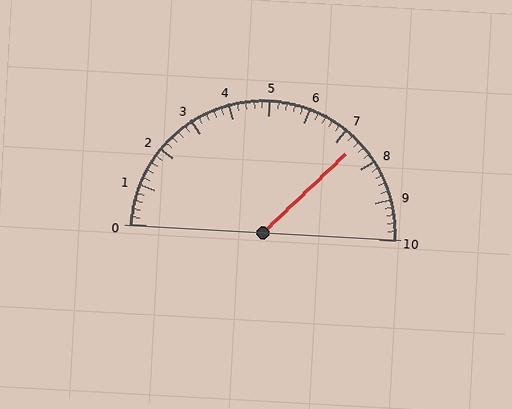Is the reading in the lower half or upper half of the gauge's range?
The reading is in the upper half of the range (0 to 10).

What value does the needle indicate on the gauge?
The needle indicates approximately 7.4.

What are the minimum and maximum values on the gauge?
The gauge ranges from 0 to 10.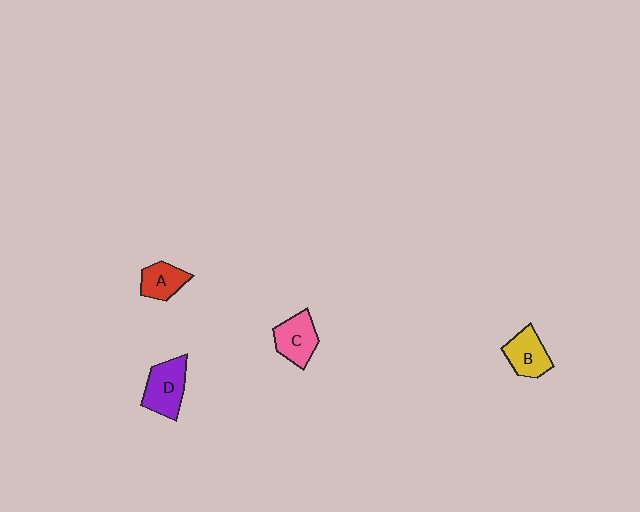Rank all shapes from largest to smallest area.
From largest to smallest: D (purple), C (pink), B (yellow), A (red).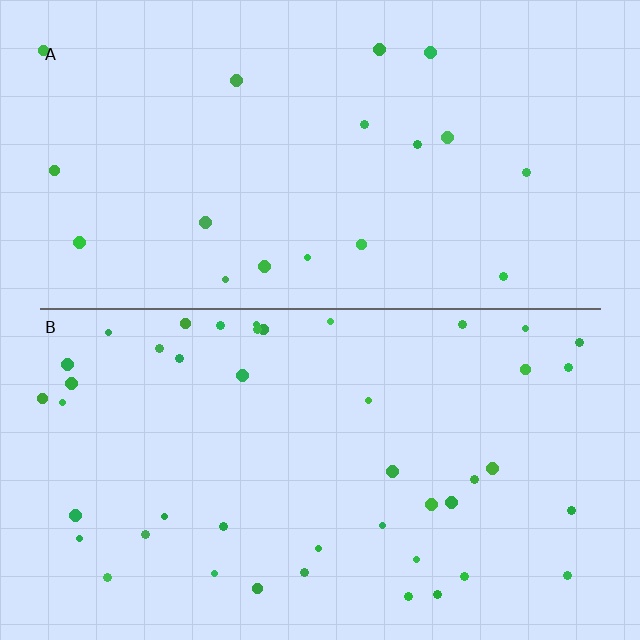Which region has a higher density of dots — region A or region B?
B (the bottom).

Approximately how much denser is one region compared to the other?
Approximately 2.4× — region B over region A.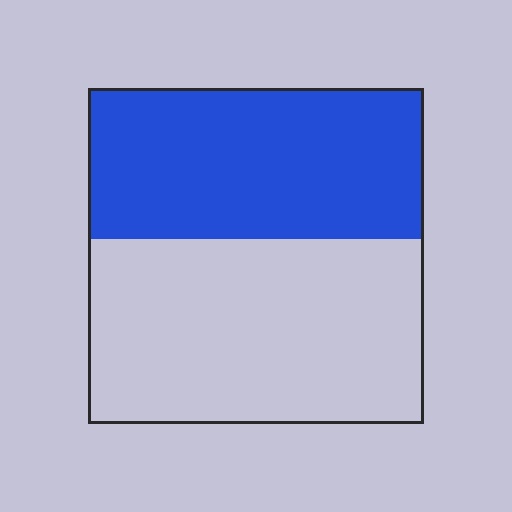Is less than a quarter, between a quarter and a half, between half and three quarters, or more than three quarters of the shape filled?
Between a quarter and a half.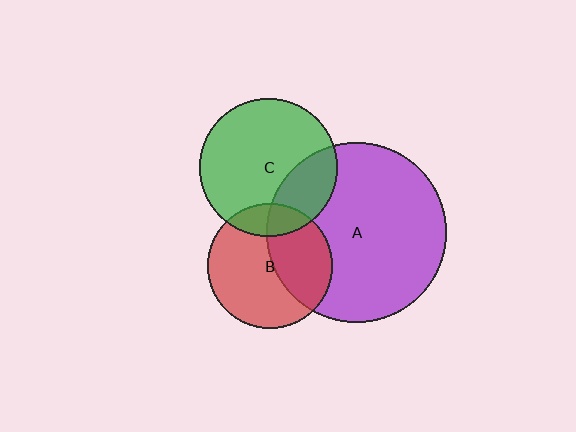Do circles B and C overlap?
Yes.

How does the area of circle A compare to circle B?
Approximately 2.1 times.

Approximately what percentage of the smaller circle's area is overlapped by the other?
Approximately 15%.